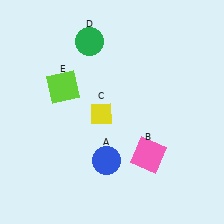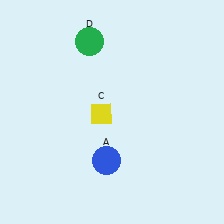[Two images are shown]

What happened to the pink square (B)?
The pink square (B) was removed in Image 2. It was in the bottom-right area of Image 1.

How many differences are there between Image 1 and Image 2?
There are 2 differences between the two images.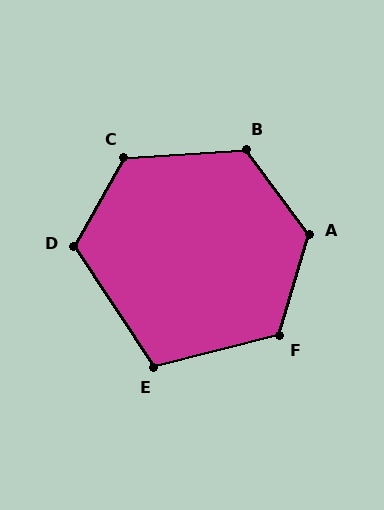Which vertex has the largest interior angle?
A, at approximately 127 degrees.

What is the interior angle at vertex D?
Approximately 117 degrees (obtuse).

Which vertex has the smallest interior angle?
E, at approximately 109 degrees.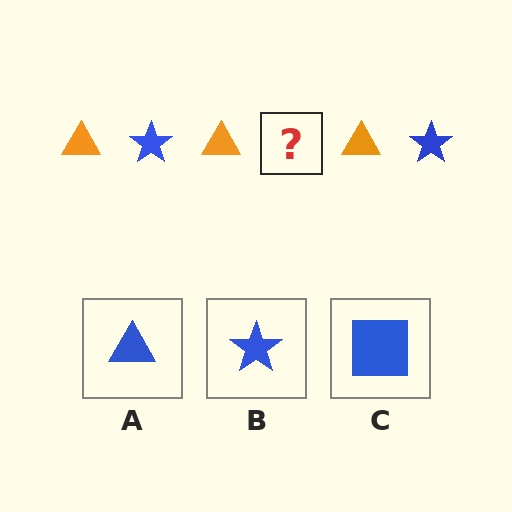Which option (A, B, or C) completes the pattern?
B.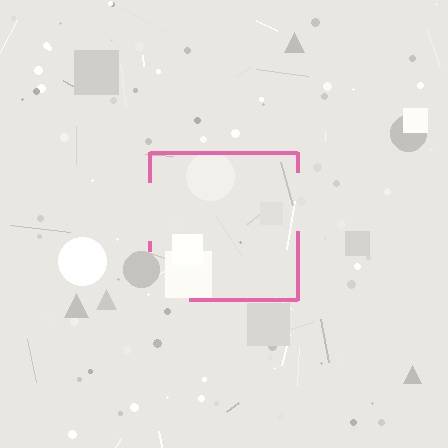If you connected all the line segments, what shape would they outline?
They would outline a square.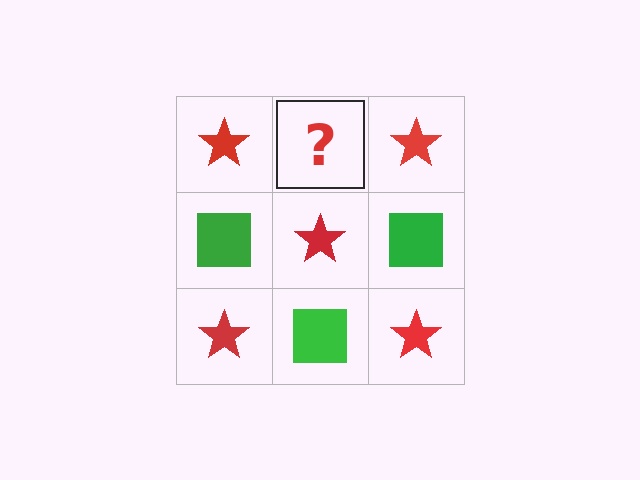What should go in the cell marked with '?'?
The missing cell should contain a green square.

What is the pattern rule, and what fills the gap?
The rule is that it alternates red star and green square in a checkerboard pattern. The gap should be filled with a green square.